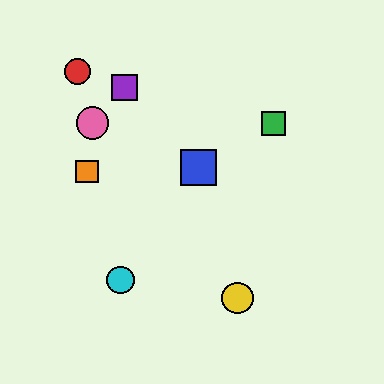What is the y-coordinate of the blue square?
The blue square is at y≈167.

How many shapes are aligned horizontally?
2 shapes (the green square, the pink circle) are aligned horizontally.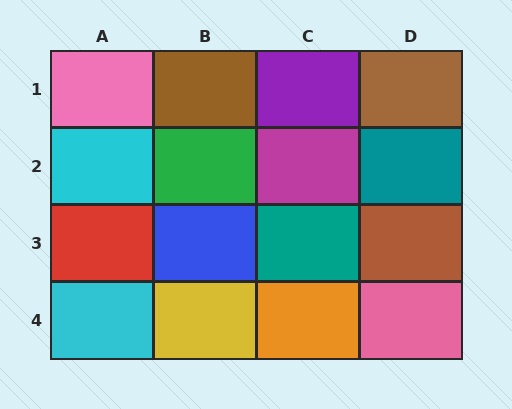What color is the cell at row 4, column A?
Cyan.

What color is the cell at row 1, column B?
Brown.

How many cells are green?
1 cell is green.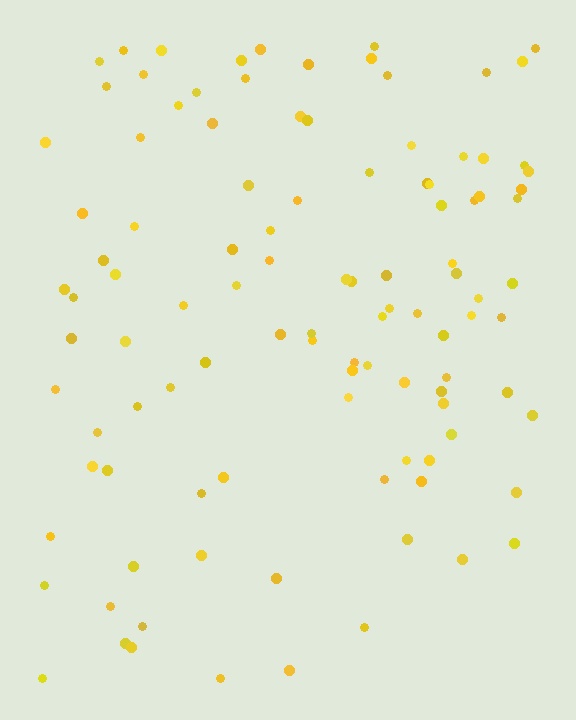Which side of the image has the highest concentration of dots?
The top.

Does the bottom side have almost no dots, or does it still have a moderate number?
Still a moderate number, just noticeably fewer than the top.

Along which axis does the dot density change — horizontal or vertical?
Vertical.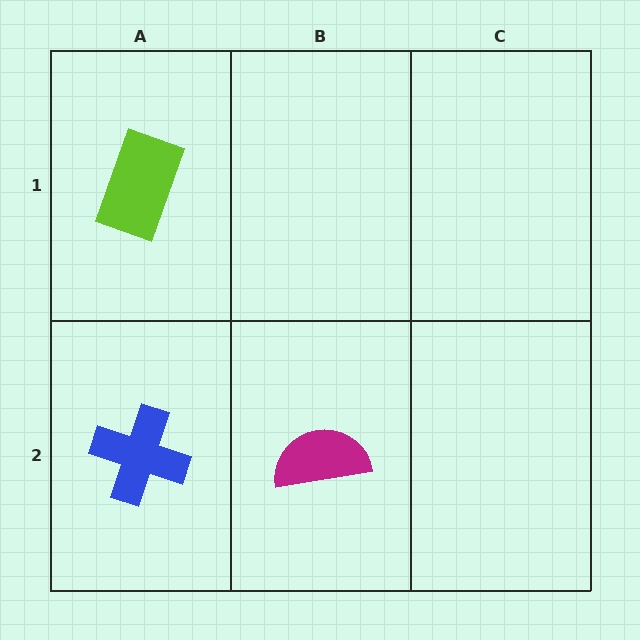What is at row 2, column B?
A magenta semicircle.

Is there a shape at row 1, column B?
No, that cell is empty.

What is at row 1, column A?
A lime rectangle.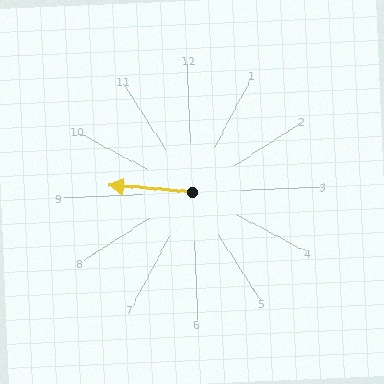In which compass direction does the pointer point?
West.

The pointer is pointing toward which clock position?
Roughly 9 o'clock.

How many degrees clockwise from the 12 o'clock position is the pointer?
Approximately 277 degrees.